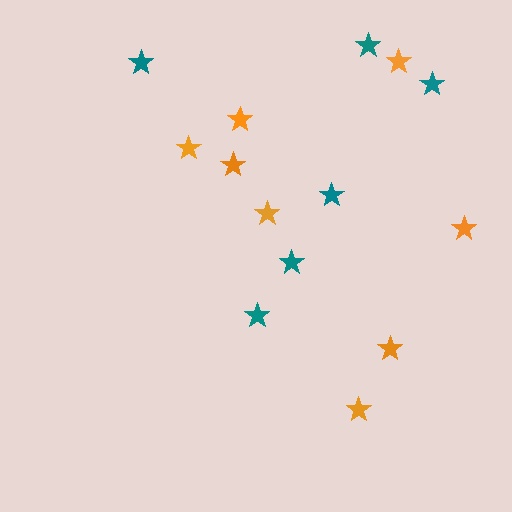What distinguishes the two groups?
There are 2 groups: one group of teal stars (6) and one group of orange stars (8).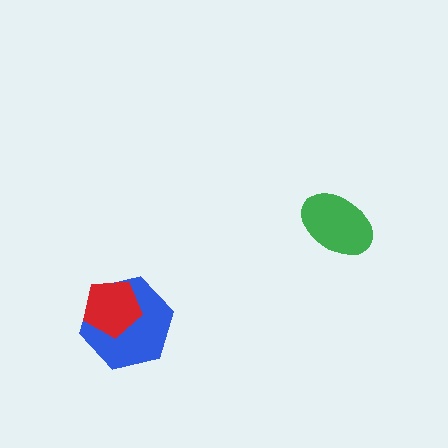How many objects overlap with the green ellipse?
0 objects overlap with the green ellipse.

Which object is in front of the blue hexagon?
The red pentagon is in front of the blue hexagon.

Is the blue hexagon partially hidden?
Yes, it is partially covered by another shape.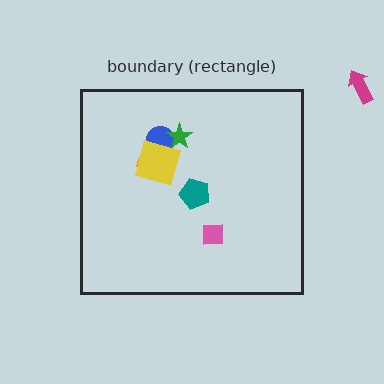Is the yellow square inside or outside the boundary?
Inside.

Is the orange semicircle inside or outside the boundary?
Inside.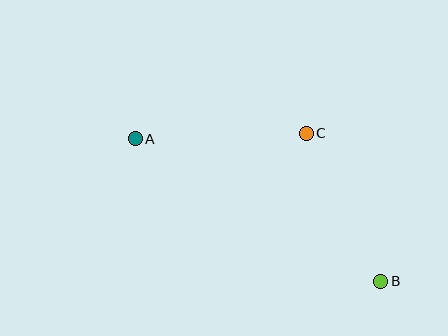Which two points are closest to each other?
Points B and C are closest to each other.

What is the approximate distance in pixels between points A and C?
The distance between A and C is approximately 171 pixels.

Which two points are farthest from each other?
Points A and B are farthest from each other.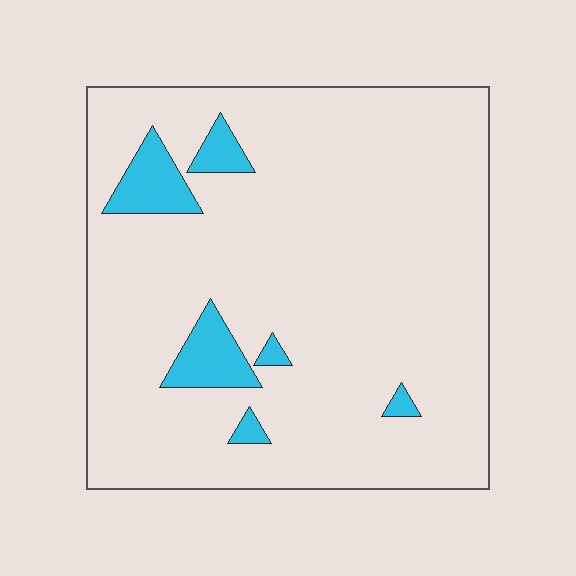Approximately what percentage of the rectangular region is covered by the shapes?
Approximately 10%.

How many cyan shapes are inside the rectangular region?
6.